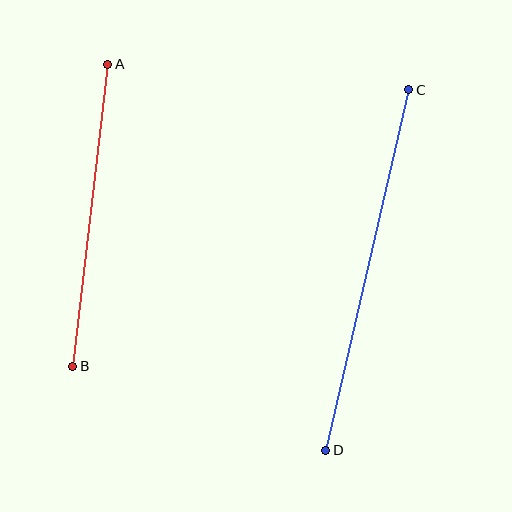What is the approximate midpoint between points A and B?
The midpoint is at approximately (90, 215) pixels.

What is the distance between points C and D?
The distance is approximately 370 pixels.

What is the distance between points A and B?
The distance is approximately 304 pixels.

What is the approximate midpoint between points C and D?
The midpoint is at approximately (367, 270) pixels.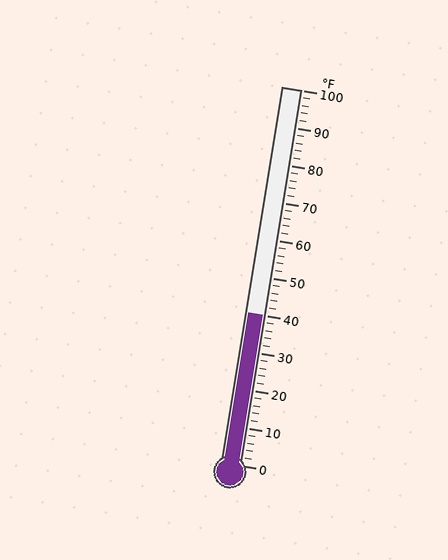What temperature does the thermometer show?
The thermometer shows approximately 40°F.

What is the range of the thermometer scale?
The thermometer scale ranges from 0°F to 100°F.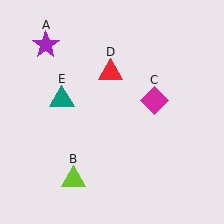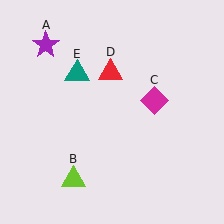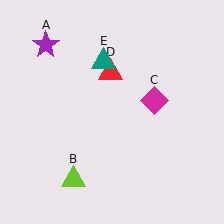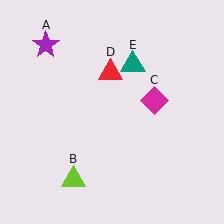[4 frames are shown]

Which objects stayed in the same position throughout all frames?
Purple star (object A) and lime triangle (object B) and magenta diamond (object C) and red triangle (object D) remained stationary.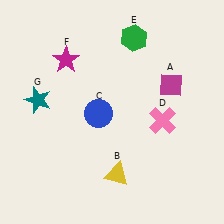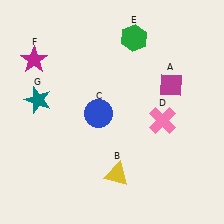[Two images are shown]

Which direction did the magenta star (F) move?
The magenta star (F) moved left.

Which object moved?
The magenta star (F) moved left.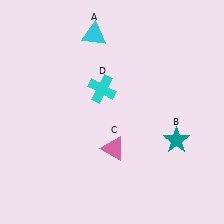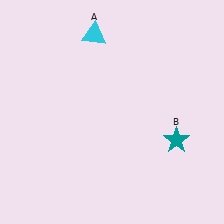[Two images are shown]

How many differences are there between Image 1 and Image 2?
There are 2 differences between the two images.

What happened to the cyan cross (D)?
The cyan cross (D) was removed in Image 2. It was in the top-left area of Image 1.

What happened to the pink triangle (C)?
The pink triangle (C) was removed in Image 2. It was in the bottom-right area of Image 1.